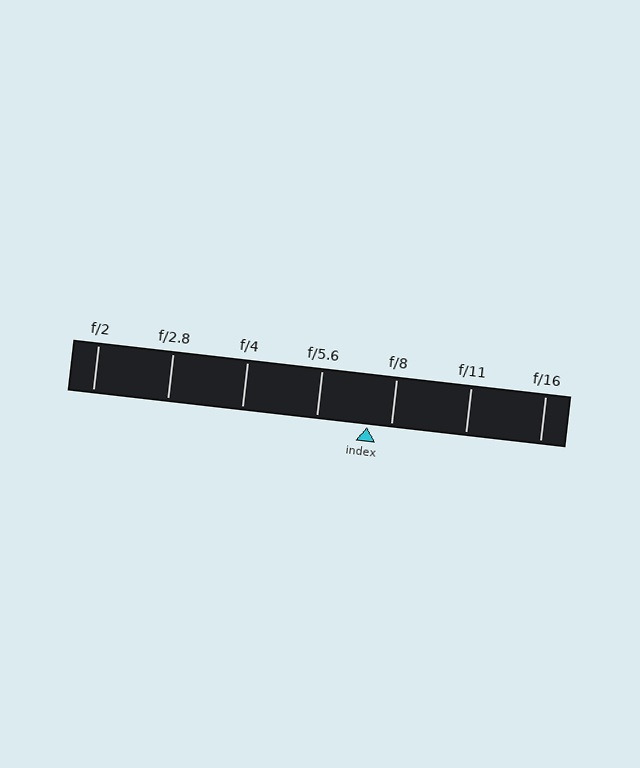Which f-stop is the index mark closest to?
The index mark is closest to f/8.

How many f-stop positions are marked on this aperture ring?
There are 7 f-stop positions marked.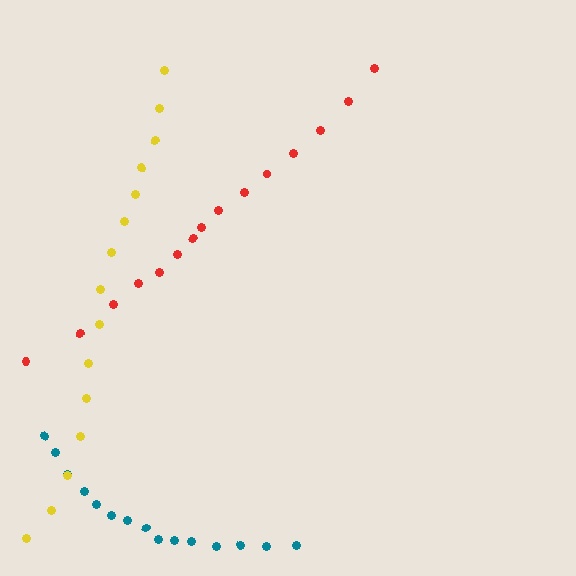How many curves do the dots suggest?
There are 3 distinct paths.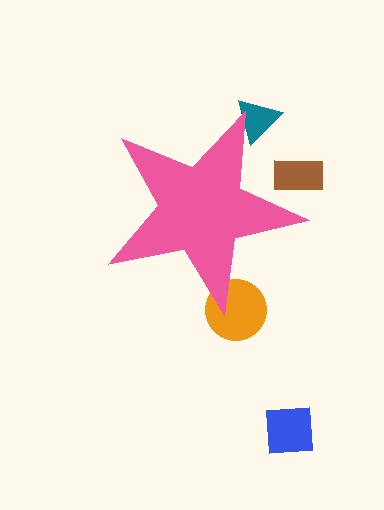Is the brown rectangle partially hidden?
Yes, the brown rectangle is partially hidden behind the pink star.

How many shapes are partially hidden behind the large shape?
3 shapes are partially hidden.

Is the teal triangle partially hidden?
Yes, the teal triangle is partially hidden behind the pink star.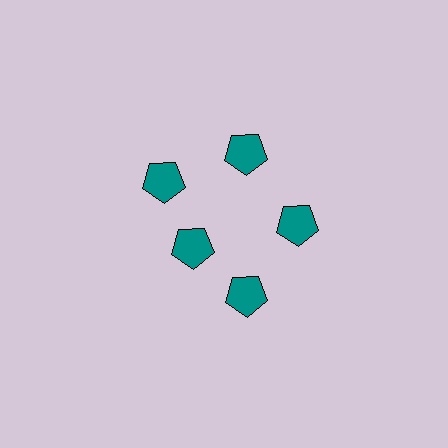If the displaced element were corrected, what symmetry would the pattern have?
It would have 5-fold rotational symmetry — the pattern would map onto itself every 72 degrees.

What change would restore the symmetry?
The symmetry would be restored by moving it outward, back onto the ring so that all 5 pentagons sit at equal angles and equal distance from the center.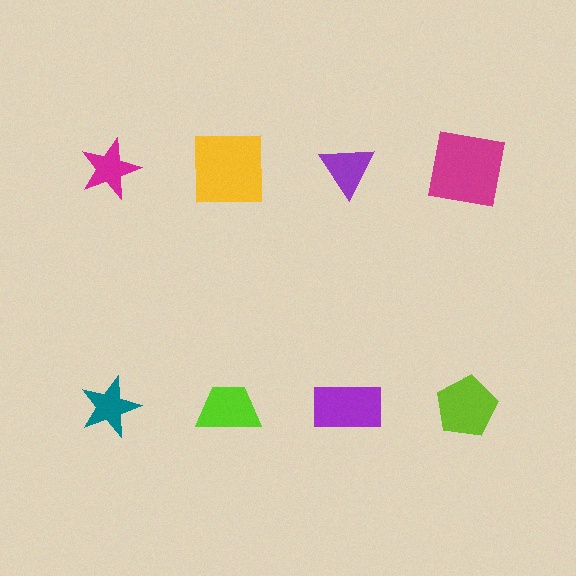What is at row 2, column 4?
A lime pentagon.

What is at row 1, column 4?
A magenta square.